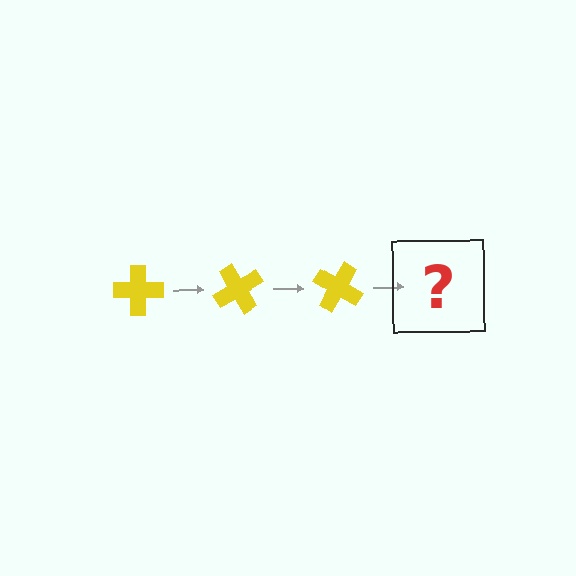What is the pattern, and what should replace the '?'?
The pattern is that the cross rotates 60 degrees each step. The '?' should be a yellow cross rotated 180 degrees.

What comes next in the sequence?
The next element should be a yellow cross rotated 180 degrees.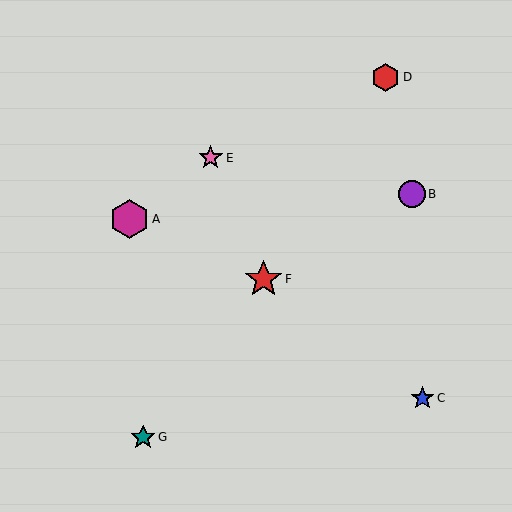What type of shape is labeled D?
Shape D is a red hexagon.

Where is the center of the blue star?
The center of the blue star is at (423, 398).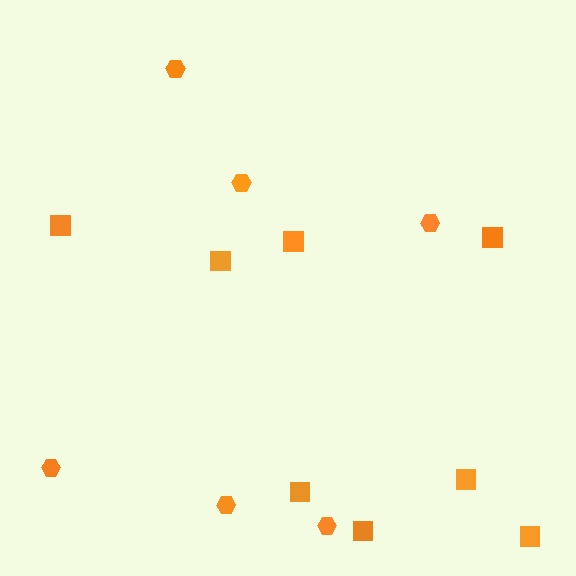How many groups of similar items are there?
There are 2 groups: one group of hexagons (6) and one group of squares (8).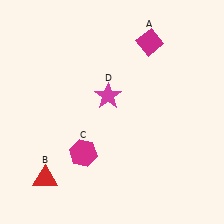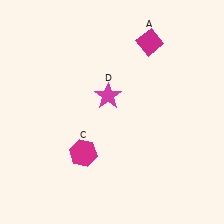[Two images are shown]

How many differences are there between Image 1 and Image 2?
There is 1 difference between the two images.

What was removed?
The red triangle (B) was removed in Image 2.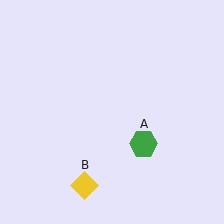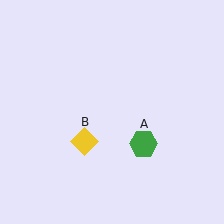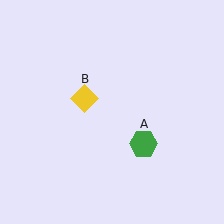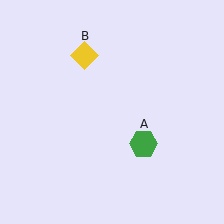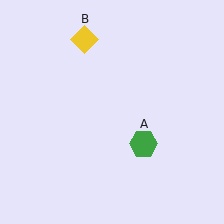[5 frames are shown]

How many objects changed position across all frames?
1 object changed position: yellow diamond (object B).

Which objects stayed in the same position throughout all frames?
Green hexagon (object A) remained stationary.